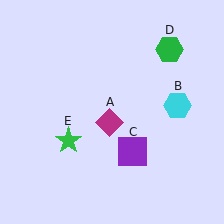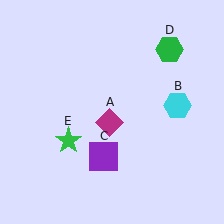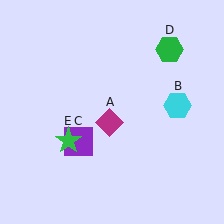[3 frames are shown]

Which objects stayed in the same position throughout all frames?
Magenta diamond (object A) and cyan hexagon (object B) and green hexagon (object D) and green star (object E) remained stationary.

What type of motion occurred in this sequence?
The purple square (object C) rotated clockwise around the center of the scene.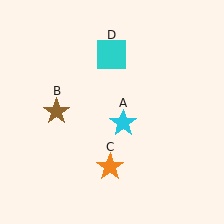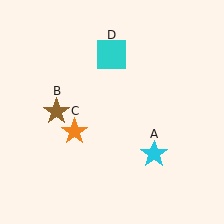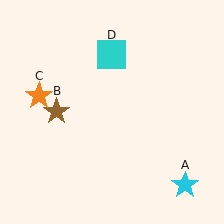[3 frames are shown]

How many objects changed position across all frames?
2 objects changed position: cyan star (object A), orange star (object C).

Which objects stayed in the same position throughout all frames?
Brown star (object B) and cyan square (object D) remained stationary.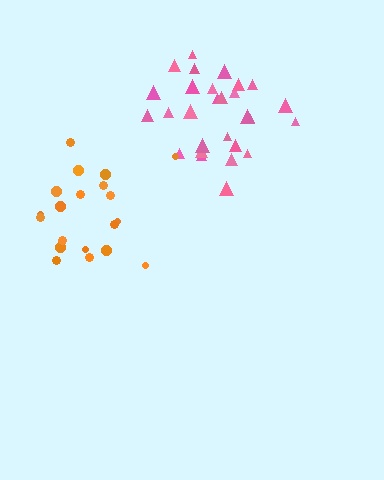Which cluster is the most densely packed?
Pink.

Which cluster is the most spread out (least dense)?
Orange.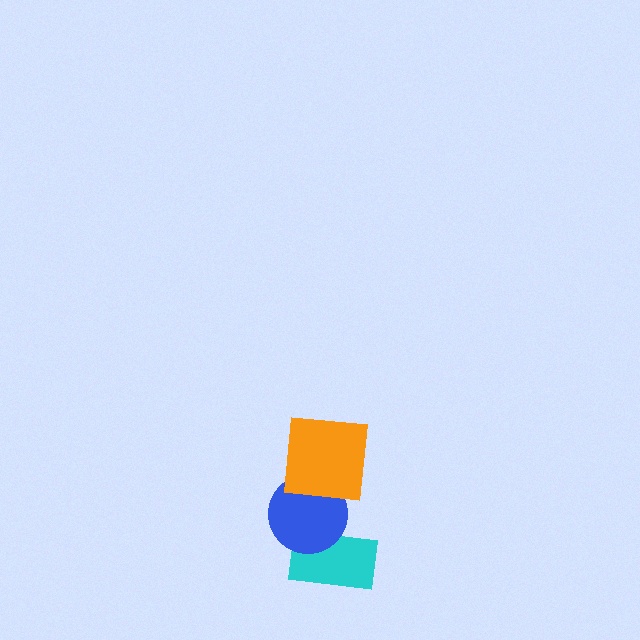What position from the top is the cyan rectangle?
The cyan rectangle is 3rd from the top.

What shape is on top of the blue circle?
The orange square is on top of the blue circle.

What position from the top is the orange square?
The orange square is 1st from the top.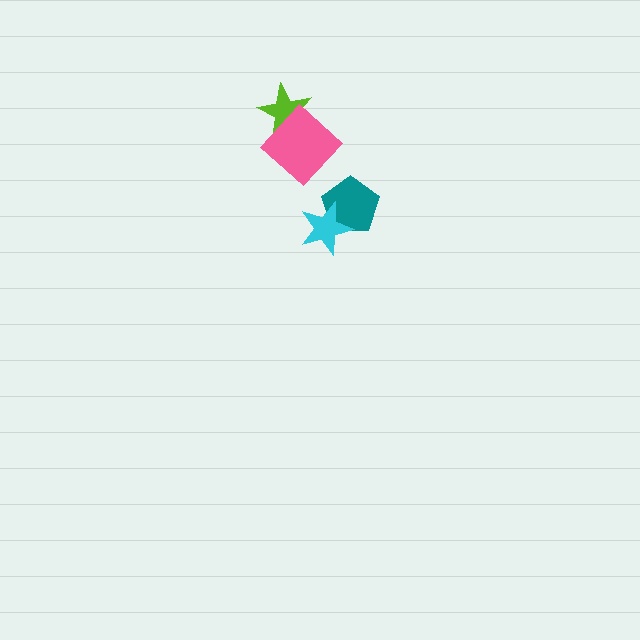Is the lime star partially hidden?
Yes, it is partially covered by another shape.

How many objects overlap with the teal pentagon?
1 object overlaps with the teal pentagon.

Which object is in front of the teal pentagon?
The cyan star is in front of the teal pentagon.